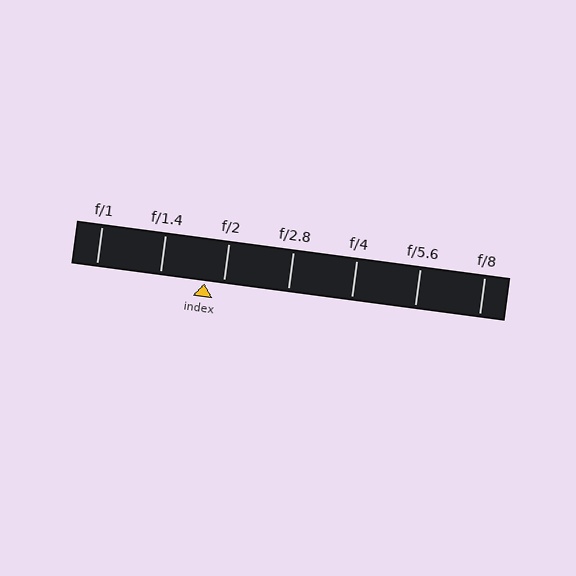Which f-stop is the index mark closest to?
The index mark is closest to f/2.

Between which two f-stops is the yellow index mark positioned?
The index mark is between f/1.4 and f/2.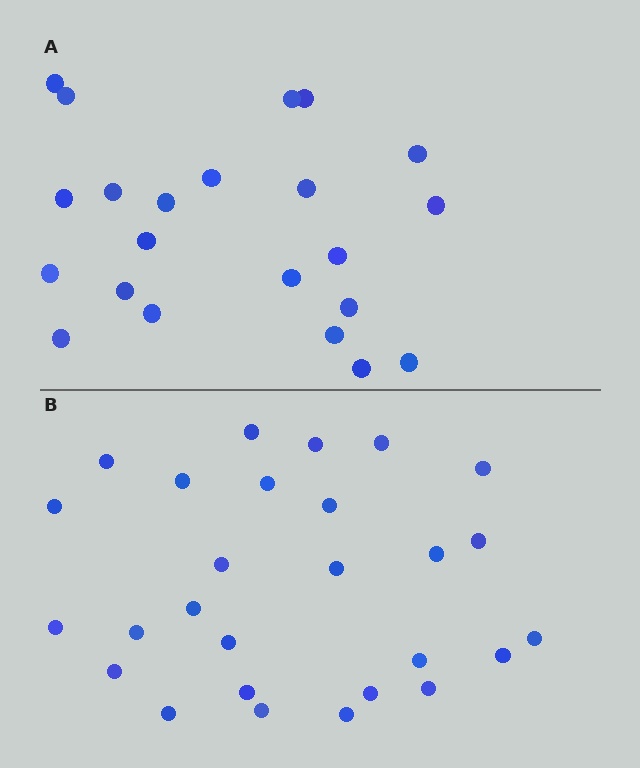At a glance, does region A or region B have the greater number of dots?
Region B (the bottom region) has more dots.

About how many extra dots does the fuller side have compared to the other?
Region B has about 5 more dots than region A.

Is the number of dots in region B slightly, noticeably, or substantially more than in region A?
Region B has only slightly more — the two regions are fairly close. The ratio is roughly 1.2 to 1.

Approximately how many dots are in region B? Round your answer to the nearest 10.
About 30 dots. (The exact count is 27, which rounds to 30.)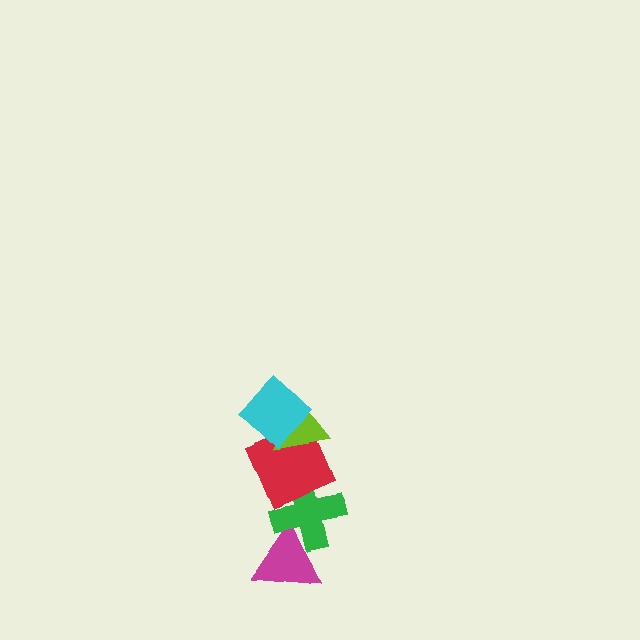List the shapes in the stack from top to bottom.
From top to bottom: the cyan diamond, the lime triangle, the red square, the green cross, the magenta triangle.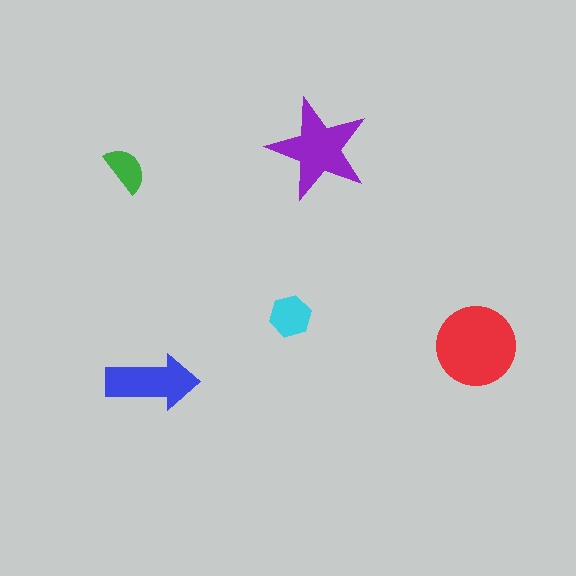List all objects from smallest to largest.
The green semicircle, the cyan hexagon, the blue arrow, the purple star, the red circle.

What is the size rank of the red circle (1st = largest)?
1st.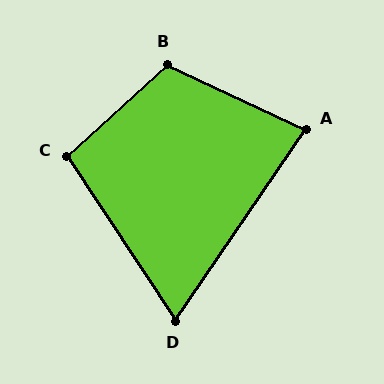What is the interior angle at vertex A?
Approximately 81 degrees (acute).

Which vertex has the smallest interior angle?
D, at approximately 68 degrees.